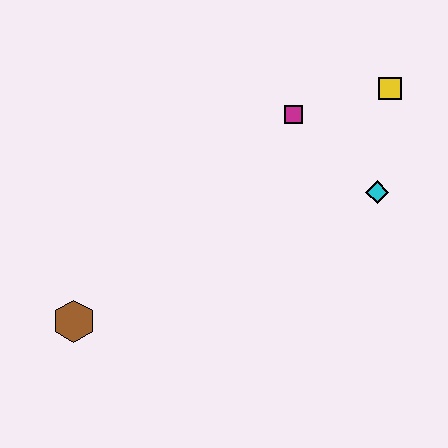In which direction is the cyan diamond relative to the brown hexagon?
The cyan diamond is to the right of the brown hexagon.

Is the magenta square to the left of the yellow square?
Yes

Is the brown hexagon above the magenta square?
No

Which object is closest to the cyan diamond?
The yellow square is closest to the cyan diamond.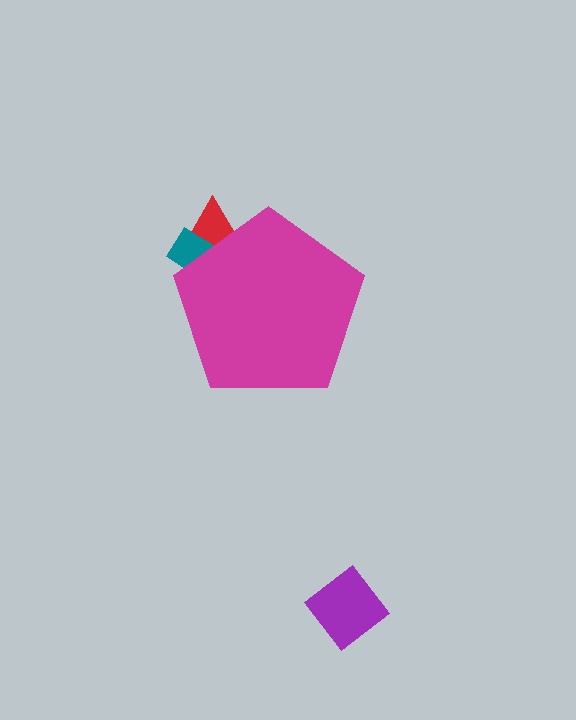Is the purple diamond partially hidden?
No, the purple diamond is fully visible.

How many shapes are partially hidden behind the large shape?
2 shapes are partially hidden.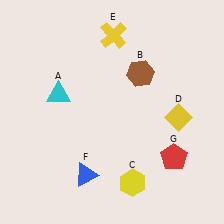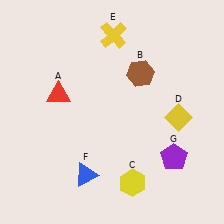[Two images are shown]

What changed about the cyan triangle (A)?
In Image 1, A is cyan. In Image 2, it changed to red.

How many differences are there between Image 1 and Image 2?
There are 2 differences between the two images.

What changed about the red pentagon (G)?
In Image 1, G is red. In Image 2, it changed to purple.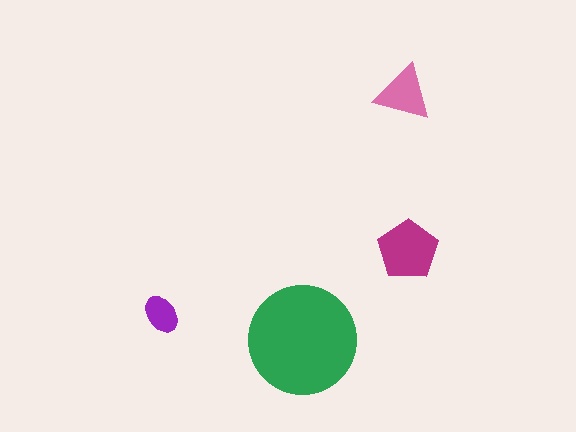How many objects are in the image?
There are 4 objects in the image.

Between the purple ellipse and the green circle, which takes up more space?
The green circle.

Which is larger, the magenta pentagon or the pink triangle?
The magenta pentagon.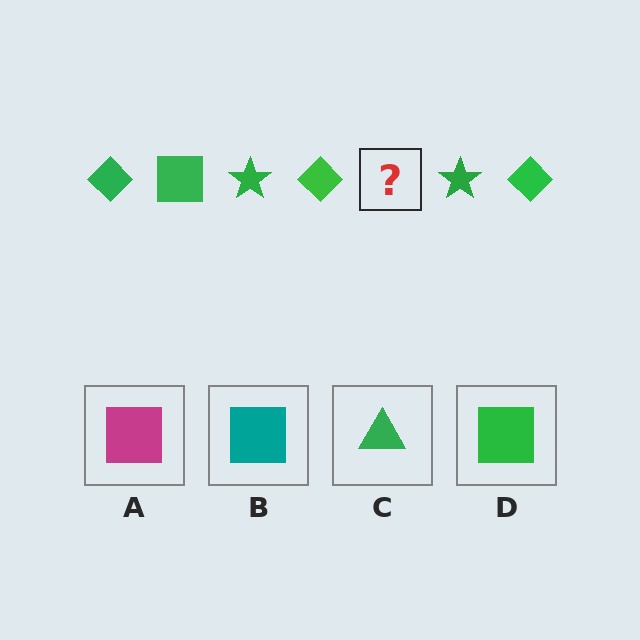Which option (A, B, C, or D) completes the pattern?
D.